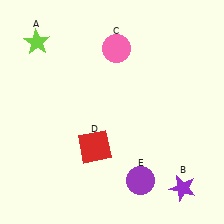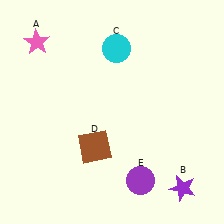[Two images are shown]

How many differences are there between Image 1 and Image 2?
There are 3 differences between the two images.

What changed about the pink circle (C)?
In Image 1, C is pink. In Image 2, it changed to cyan.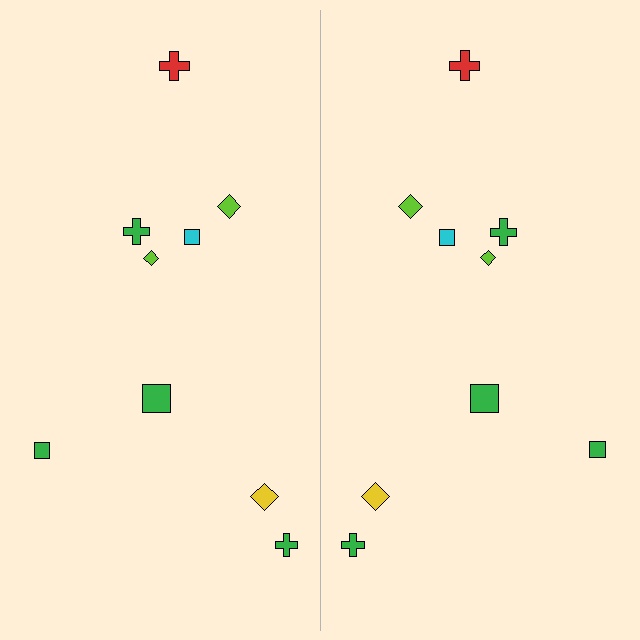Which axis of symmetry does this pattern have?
The pattern has a vertical axis of symmetry running through the center of the image.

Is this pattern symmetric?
Yes, this pattern has bilateral (reflection) symmetry.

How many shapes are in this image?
There are 18 shapes in this image.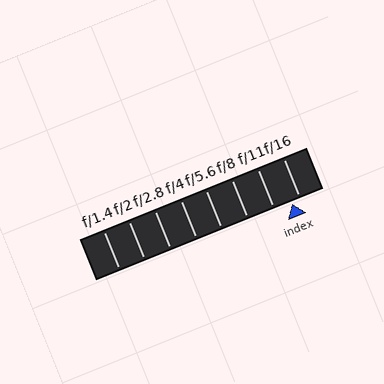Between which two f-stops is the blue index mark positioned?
The index mark is between f/11 and f/16.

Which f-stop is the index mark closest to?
The index mark is closest to f/16.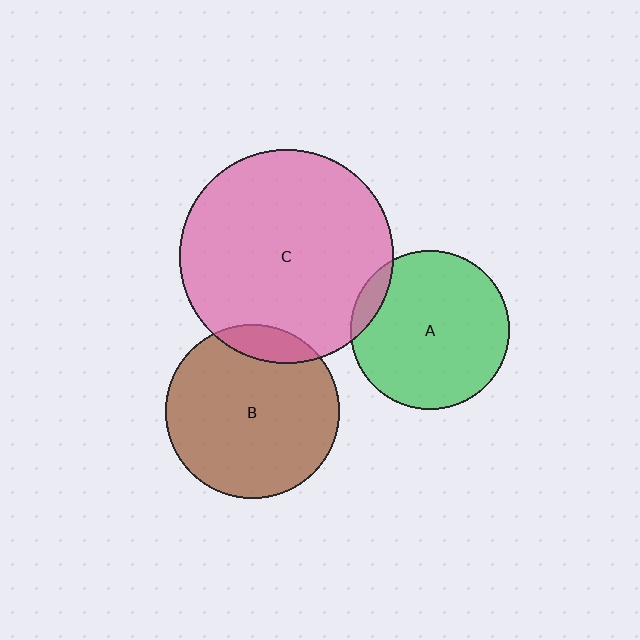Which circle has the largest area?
Circle C (pink).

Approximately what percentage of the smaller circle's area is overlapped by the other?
Approximately 10%.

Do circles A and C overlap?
Yes.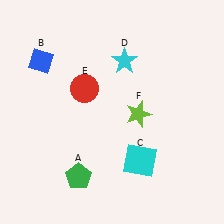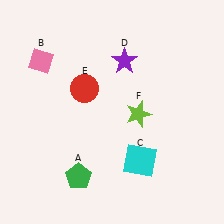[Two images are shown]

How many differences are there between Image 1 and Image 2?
There are 2 differences between the two images.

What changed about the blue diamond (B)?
In Image 1, B is blue. In Image 2, it changed to pink.